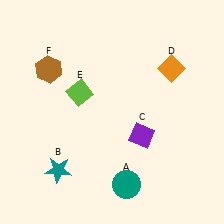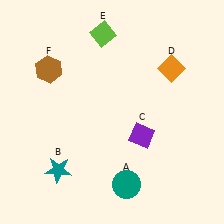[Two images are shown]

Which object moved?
The lime diamond (E) moved up.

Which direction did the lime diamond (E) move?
The lime diamond (E) moved up.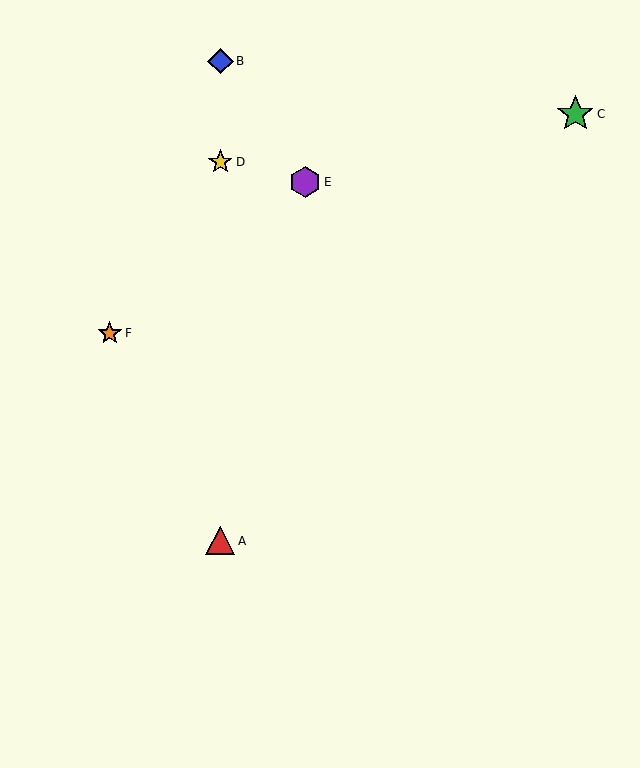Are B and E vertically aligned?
No, B is at x≈220 and E is at x≈305.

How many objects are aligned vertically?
3 objects (A, B, D) are aligned vertically.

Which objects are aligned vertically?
Objects A, B, D are aligned vertically.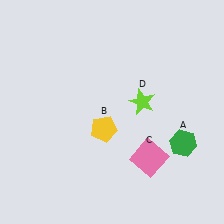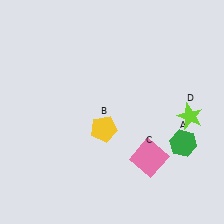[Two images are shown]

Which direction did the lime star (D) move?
The lime star (D) moved right.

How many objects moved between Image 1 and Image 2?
1 object moved between the two images.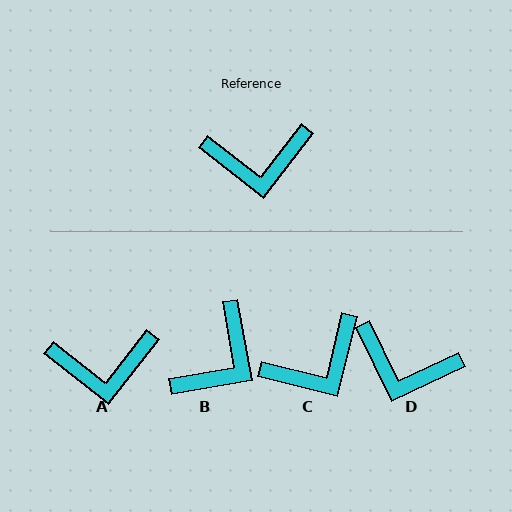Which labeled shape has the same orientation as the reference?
A.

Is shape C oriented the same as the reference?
No, it is off by about 24 degrees.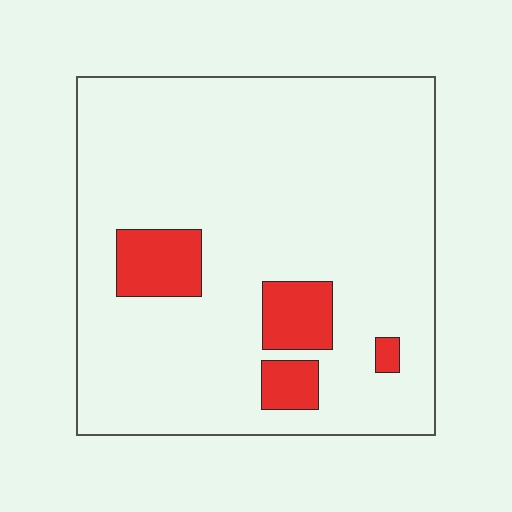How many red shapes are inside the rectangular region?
4.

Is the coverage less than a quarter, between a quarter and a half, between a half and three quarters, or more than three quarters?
Less than a quarter.